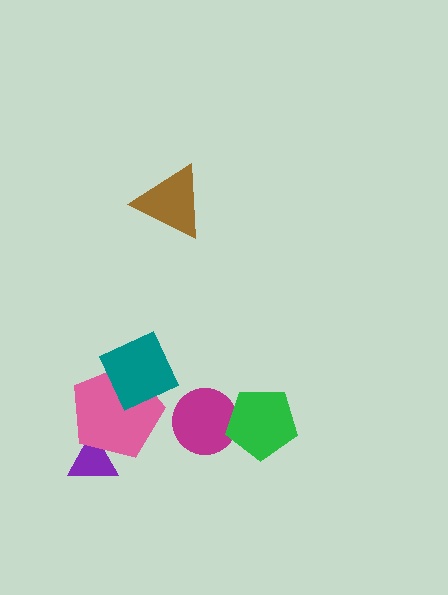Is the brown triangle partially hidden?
No, no other shape covers it.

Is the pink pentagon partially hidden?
Yes, it is partially covered by another shape.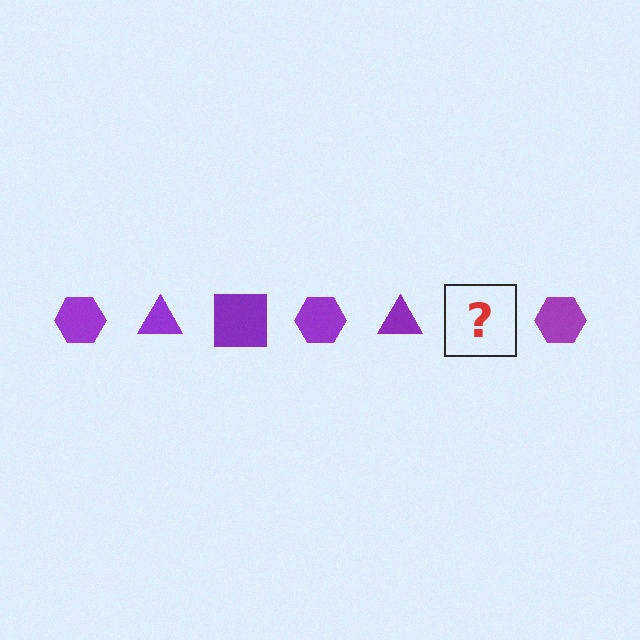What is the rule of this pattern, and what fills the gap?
The rule is that the pattern cycles through hexagon, triangle, square shapes in purple. The gap should be filled with a purple square.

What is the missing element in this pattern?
The missing element is a purple square.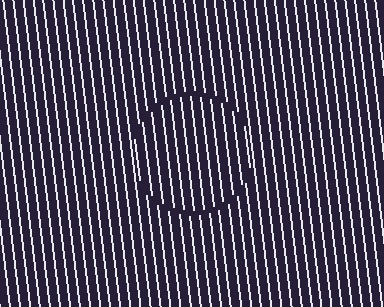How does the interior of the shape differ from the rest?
The interior of the shape contains the same grating, shifted by half a period — the contour is defined by the phase discontinuity where line-ends from the inner and outer gratings abut.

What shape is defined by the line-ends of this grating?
An illusory circle. The interior of the shape contains the same grating, shifted by half a period — the contour is defined by the phase discontinuity where line-ends from the inner and outer gratings abut.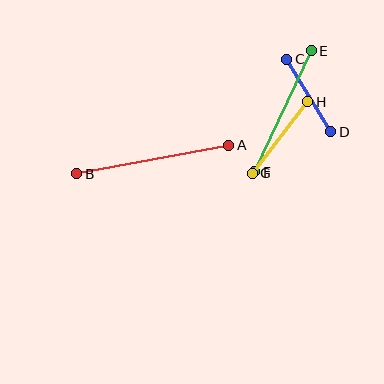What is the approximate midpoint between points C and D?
The midpoint is at approximately (309, 95) pixels.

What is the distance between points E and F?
The distance is approximately 133 pixels.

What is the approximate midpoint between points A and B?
The midpoint is at approximately (153, 159) pixels.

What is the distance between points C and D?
The distance is approximately 85 pixels.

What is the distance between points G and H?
The distance is approximately 90 pixels.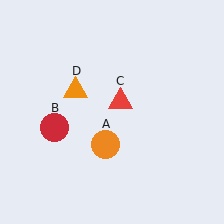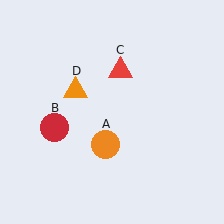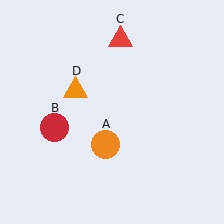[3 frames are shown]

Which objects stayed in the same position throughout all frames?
Orange circle (object A) and red circle (object B) and orange triangle (object D) remained stationary.